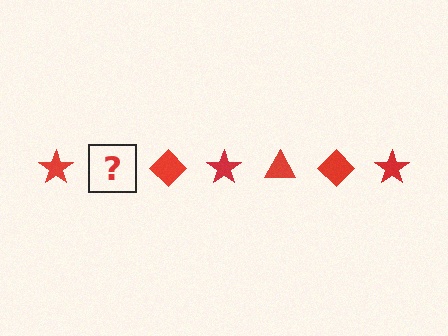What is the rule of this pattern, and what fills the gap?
The rule is that the pattern cycles through star, triangle, diamond shapes in red. The gap should be filled with a red triangle.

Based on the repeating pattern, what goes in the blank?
The blank should be a red triangle.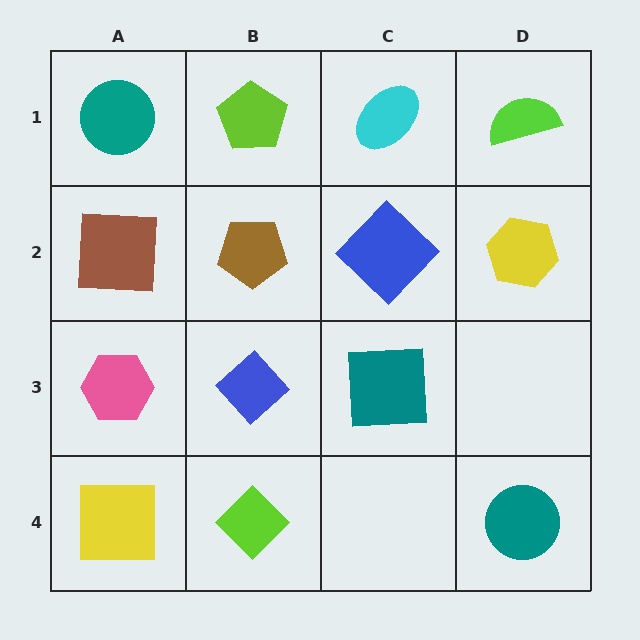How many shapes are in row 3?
3 shapes.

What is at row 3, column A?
A pink hexagon.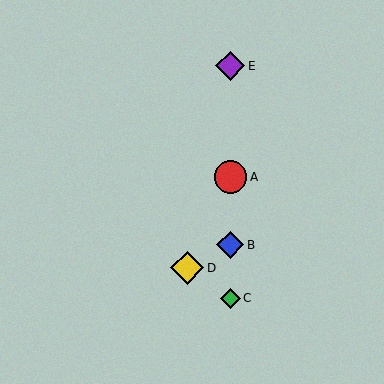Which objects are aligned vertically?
Objects A, B, C, E are aligned vertically.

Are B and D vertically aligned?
No, B is at x≈230 and D is at x≈187.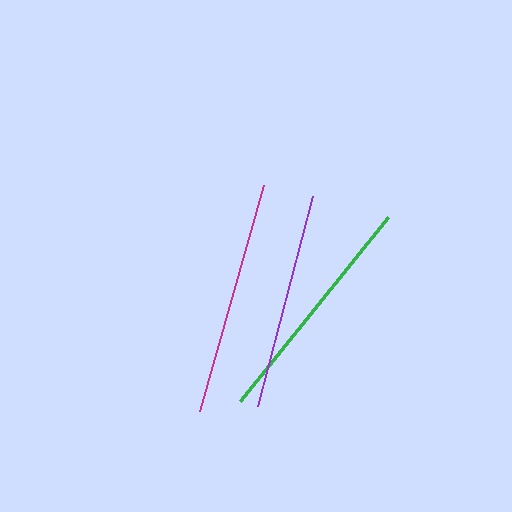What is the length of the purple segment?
The purple segment is approximately 217 pixels long.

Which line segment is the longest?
The green line is the longest at approximately 237 pixels.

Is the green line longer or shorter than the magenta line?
The green line is longer than the magenta line.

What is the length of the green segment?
The green segment is approximately 237 pixels long.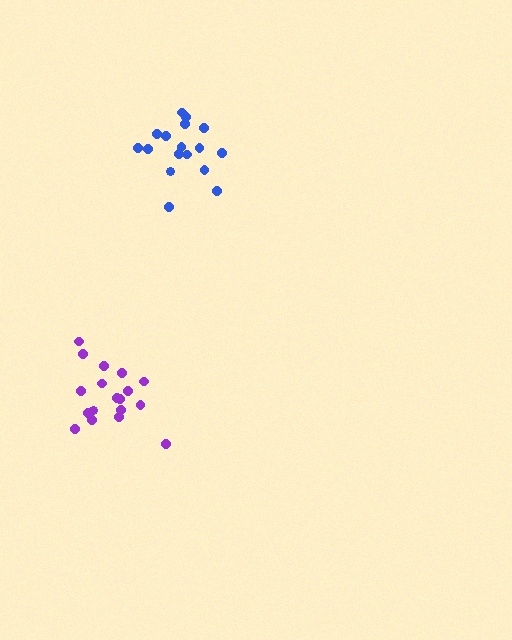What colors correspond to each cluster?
The clusters are colored: purple, blue.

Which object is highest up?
The blue cluster is topmost.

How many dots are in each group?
Group 1: 18 dots, Group 2: 17 dots (35 total).